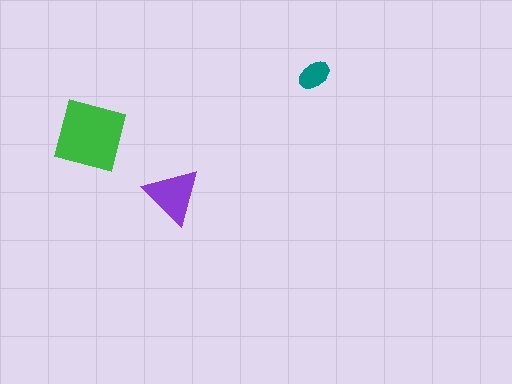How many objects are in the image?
There are 3 objects in the image.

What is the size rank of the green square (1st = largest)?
1st.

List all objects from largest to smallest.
The green square, the purple triangle, the teal ellipse.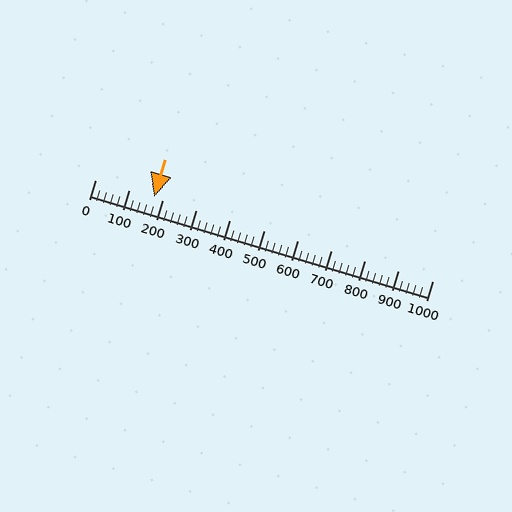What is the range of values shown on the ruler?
The ruler shows values from 0 to 1000.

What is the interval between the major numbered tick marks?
The major tick marks are spaced 100 units apart.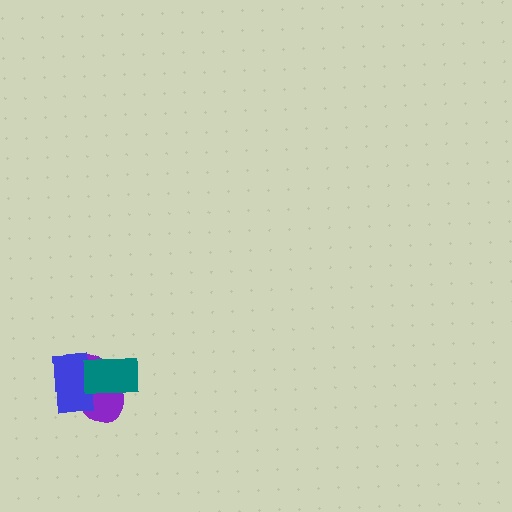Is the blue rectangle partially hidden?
Yes, it is partially covered by another shape.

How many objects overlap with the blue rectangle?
2 objects overlap with the blue rectangle.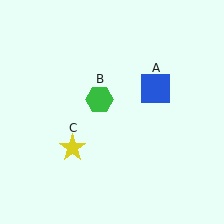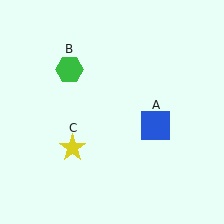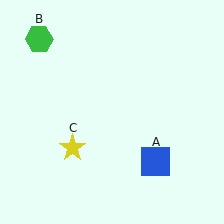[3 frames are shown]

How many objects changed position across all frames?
2 objects changed position: blue square (object A), green hexagon (object B).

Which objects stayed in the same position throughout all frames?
Yellow star (object C) remained stationary.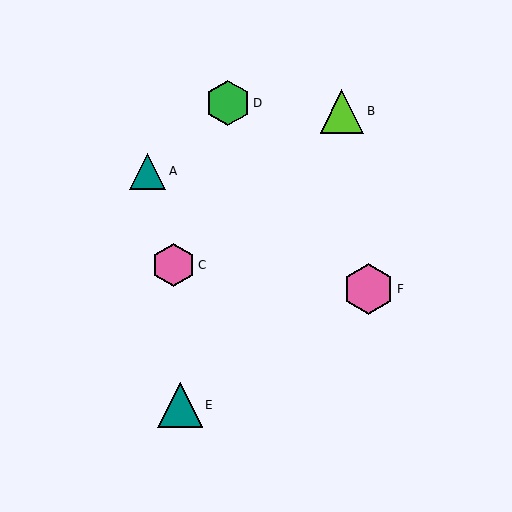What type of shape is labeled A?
Shape A is a teal triangle.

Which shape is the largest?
The pink hexagon (labeled F) is the largest.